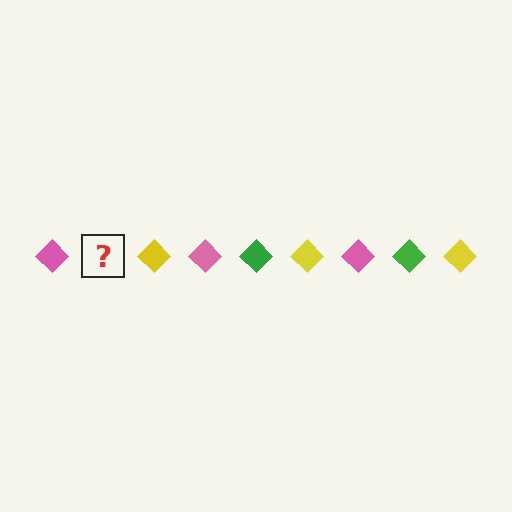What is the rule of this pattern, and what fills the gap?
The rule is that the pattern cycles through pink, green, yellow diamonds. The gap should be filled with a green diamond.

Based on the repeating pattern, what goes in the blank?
The blank should be a green diamond.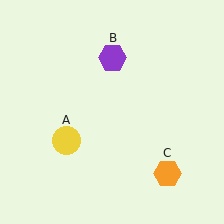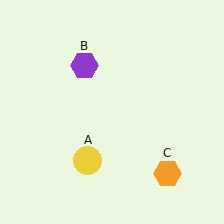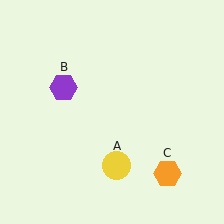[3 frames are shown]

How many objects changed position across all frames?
2 objects changed position: yellow circle (object A), purple hexagon (object B).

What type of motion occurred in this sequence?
The yellow circle (object A), purple hexagon (object B) rotated counterclockwise around the center of the scene.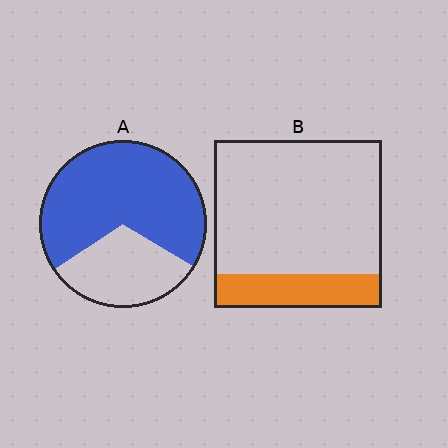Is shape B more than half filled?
No.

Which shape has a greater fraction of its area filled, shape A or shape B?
Shape A.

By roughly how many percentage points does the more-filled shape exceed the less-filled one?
By roughly 50 percentage points (A over B).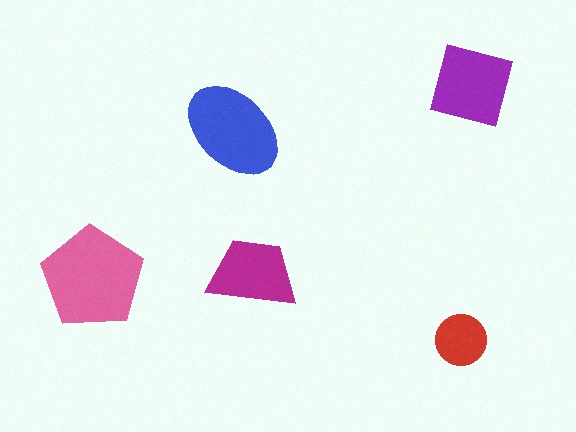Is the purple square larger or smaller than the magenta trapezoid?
Larger.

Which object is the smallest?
The red circle.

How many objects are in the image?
There are 5 objects in the image.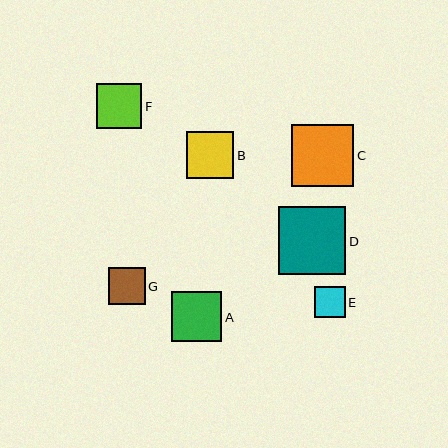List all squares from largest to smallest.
From largest to smallest: D, C, A, B, F, G, E.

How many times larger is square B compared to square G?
Square B is approximately 1.3 times the size of square G.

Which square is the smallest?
Square E is the smallest with a size of approximately 31 pixels.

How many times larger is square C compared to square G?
Square C is approximately 1.7 times the size of square G.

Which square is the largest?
Square D is the largest with a size of approximately 68 pixels.